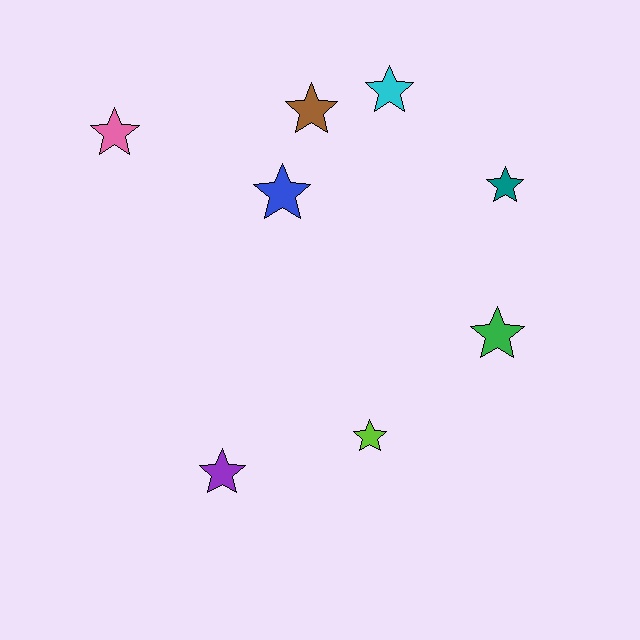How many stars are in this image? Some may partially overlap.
There are 8 stars.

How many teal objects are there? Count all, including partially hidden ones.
There is 1 teal object.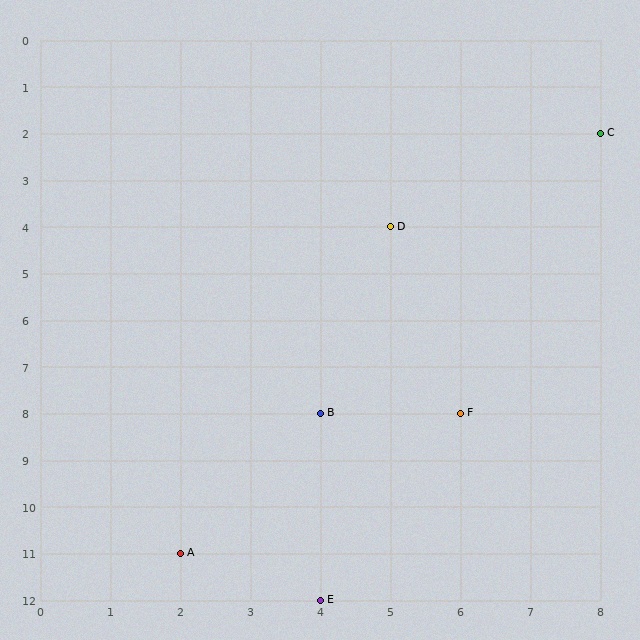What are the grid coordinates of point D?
Point D is at grid coordinates (5, 4).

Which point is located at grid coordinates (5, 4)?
Point D is at (5, 4).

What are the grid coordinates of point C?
Point C is at grid coordinates (8, 2).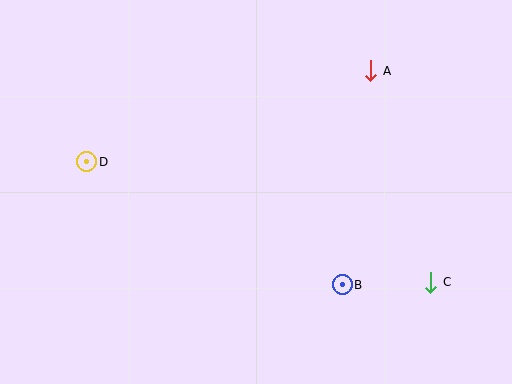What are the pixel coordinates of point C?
Point C is at (431, 282).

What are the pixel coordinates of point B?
Point B is at (342, 285).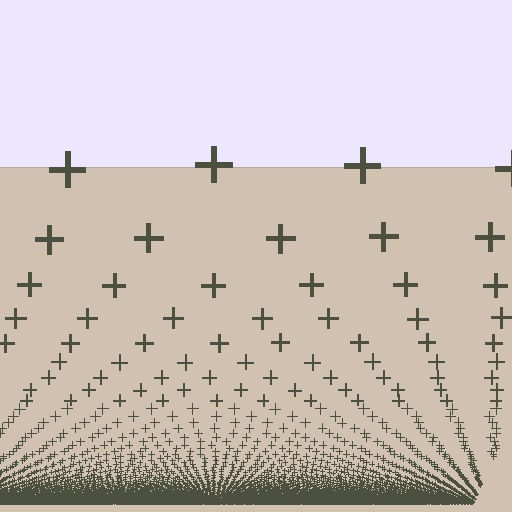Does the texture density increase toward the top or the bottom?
Density increases toward the bottom.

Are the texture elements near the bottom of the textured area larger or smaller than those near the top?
Smaller. The gradient is inverted — elements near the bottom are smaller and denser.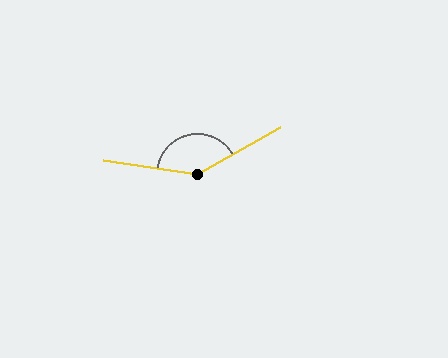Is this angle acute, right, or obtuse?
It is obtuse.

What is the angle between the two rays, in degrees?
Approximately 141 degrees.